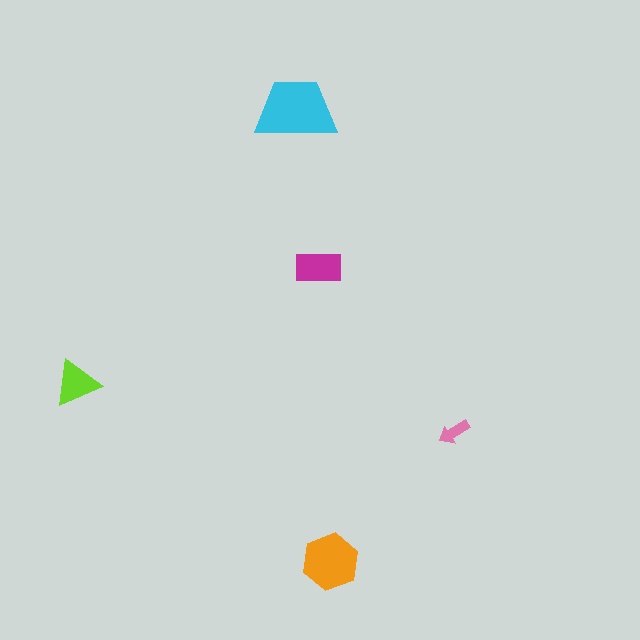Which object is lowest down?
The orange hexagon is bottommost.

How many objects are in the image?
There are 5 objects in the image.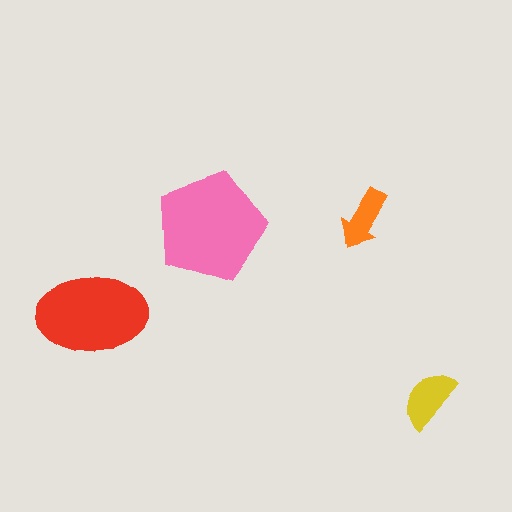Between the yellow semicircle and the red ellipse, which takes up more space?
The red ellipse.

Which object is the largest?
The pink pentagon.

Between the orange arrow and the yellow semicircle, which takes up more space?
The yellow semicircle.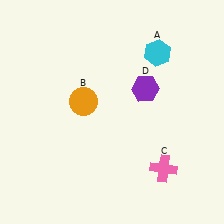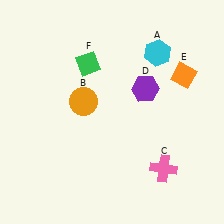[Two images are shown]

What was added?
An orange diamond (E), a green diamond (F) were added in Image 2.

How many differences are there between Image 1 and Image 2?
There are 2 differences between the two images.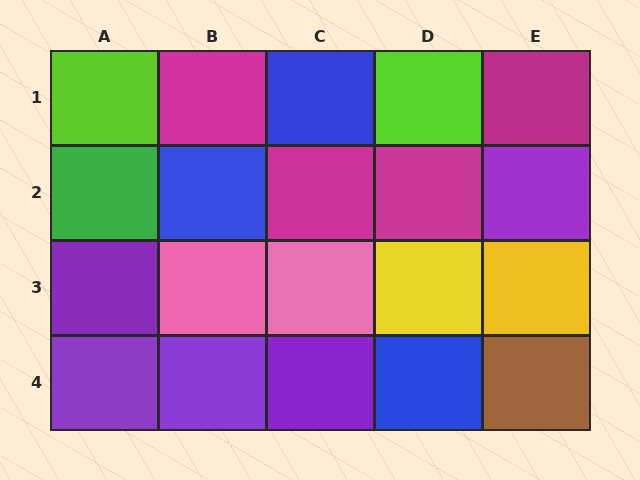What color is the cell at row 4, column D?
Blue.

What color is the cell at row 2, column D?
Magenta.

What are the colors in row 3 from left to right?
Purple, pink, pink, yellow, yellow.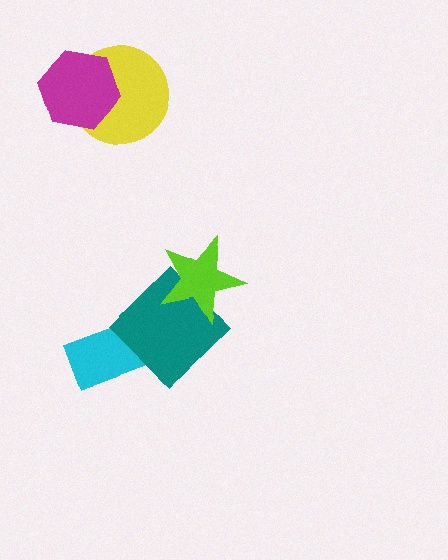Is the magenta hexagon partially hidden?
No, no other shape covers it.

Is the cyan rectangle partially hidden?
Yes, it is partially covered by another shape.